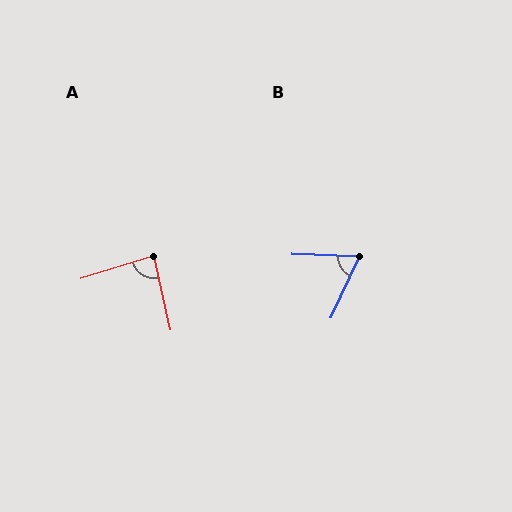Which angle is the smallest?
B, at approximately 67 degrees.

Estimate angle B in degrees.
Approximately 67 degrees.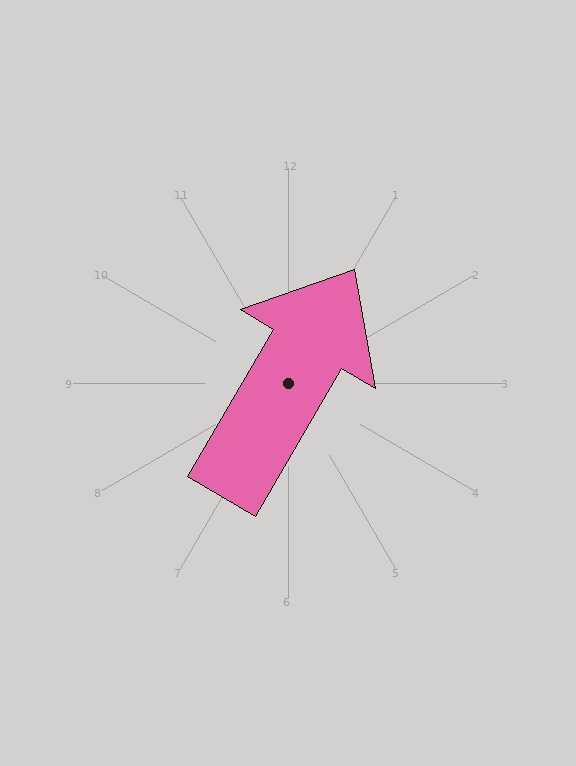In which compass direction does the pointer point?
Northeast.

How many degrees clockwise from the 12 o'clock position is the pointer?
Approximately 30 degrees.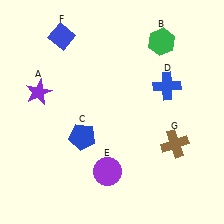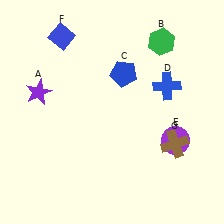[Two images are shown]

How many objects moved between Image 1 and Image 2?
2 objects moved between the two images.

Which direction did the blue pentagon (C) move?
The blue pentagon (C) moved up.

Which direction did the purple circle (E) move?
The purple circle (E) moved right.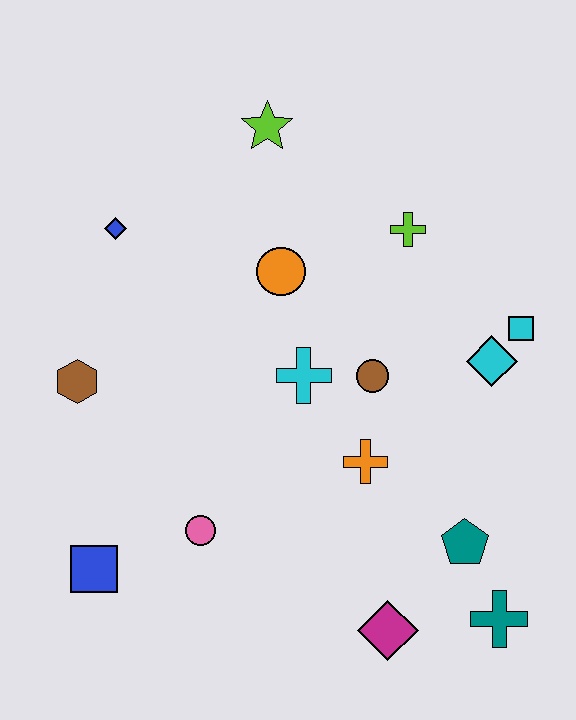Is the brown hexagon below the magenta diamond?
No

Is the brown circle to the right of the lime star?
Yes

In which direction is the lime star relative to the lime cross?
The lime star is to the left of the lime cross.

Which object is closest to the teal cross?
The teal pentagon is closest to the teal cross.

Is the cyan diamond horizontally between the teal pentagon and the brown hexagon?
No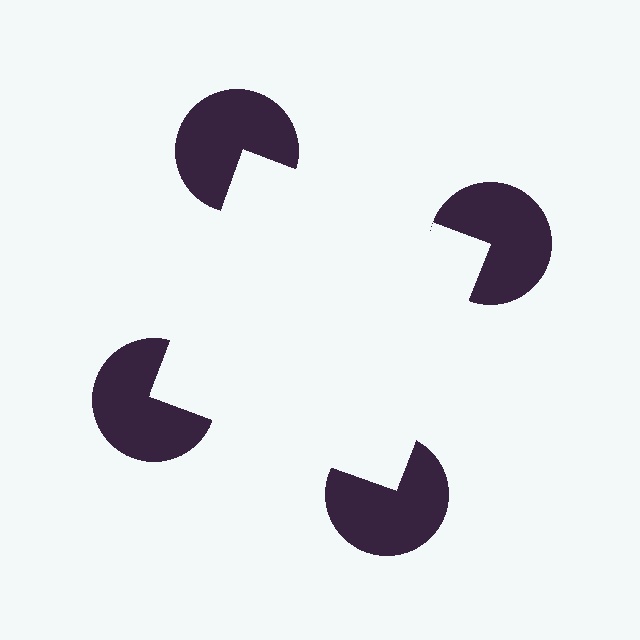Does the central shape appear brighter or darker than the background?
It typically appears slightly brighter than the background, even though no actual brightness change is drawn.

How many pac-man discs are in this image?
There are 4 — one at each vertex of the illusory square.